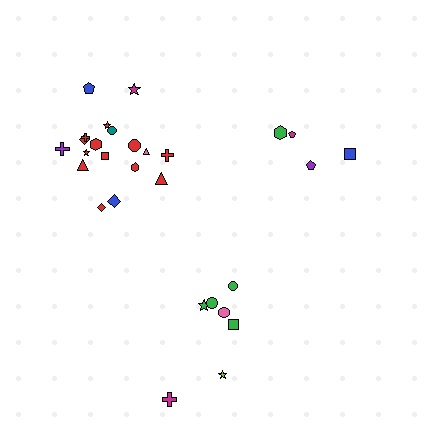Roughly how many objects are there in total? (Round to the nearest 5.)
Roughly 30 objects in total.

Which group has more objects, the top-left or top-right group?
The top-left group.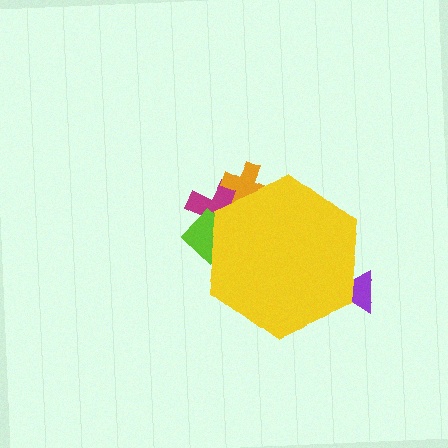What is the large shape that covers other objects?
A yellow hexagon.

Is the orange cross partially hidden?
Yes, the orange cross is partially hidden behind the yellow hexagon.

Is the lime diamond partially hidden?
Yes, the lime diamond is partially hidden behind the yellow hexagon.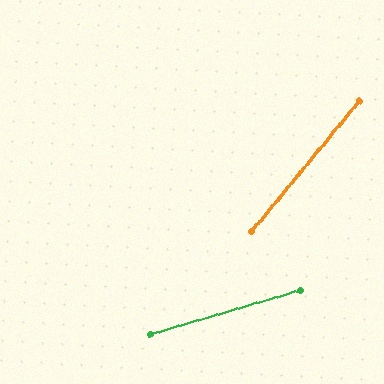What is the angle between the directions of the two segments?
Approximately 34 degrees.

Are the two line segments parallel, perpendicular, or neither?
Neither parallel nor perpendicular — they differ by about 34°.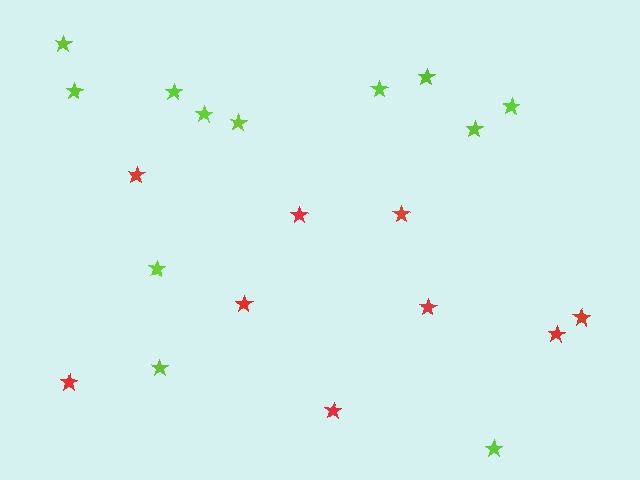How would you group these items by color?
There are 2 groups: one group of red stars (9) and one group of lime stars (12).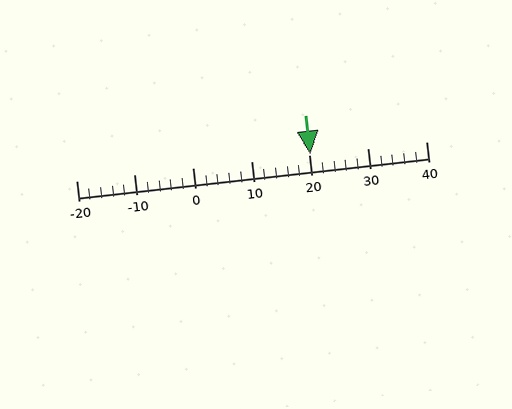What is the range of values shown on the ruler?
The ruler shows values from -20 to 40.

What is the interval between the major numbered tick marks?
The major tick marks are spaced 10 units apart.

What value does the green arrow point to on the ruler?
The green arrow points to approximately 20.